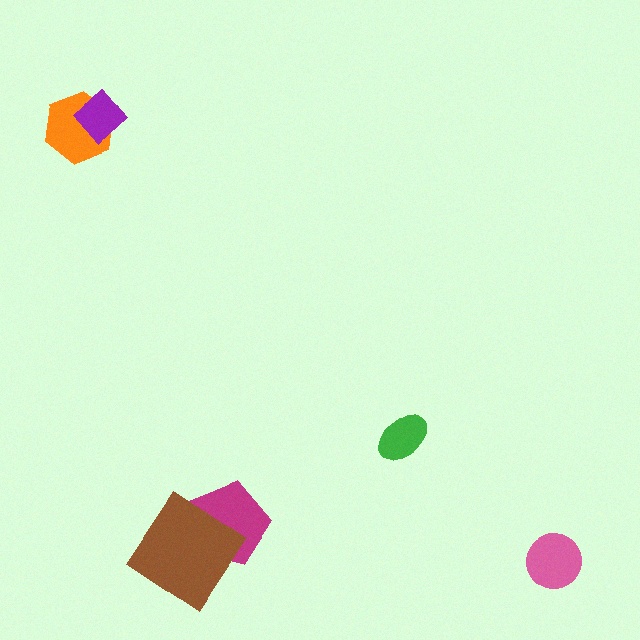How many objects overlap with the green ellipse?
0 objects overlap with the green ellipse.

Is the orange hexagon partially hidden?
Yes, it is partially covered by another shape.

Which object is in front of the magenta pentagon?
The brown diamond is in front of the magenta pentagon.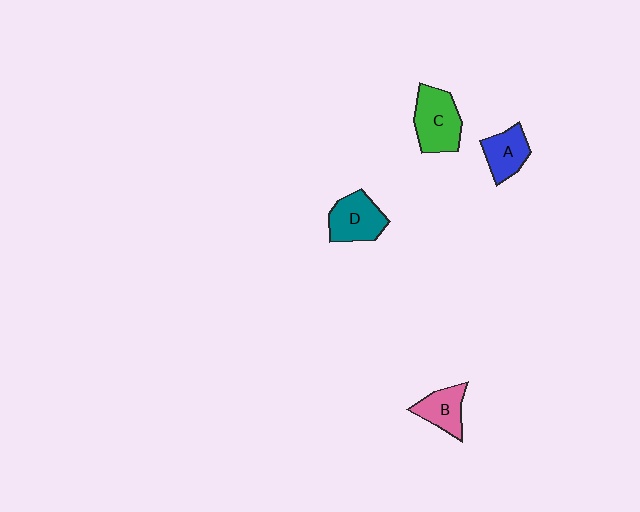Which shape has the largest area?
Shape C (green).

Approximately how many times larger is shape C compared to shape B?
Approximately 1.5 times.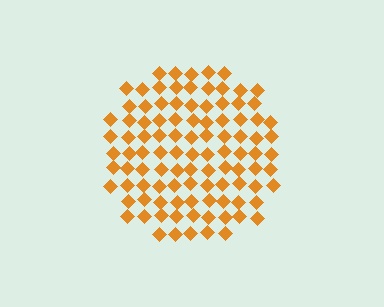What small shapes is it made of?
It is made of small diamonds.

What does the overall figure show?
The overall figure shows a circle.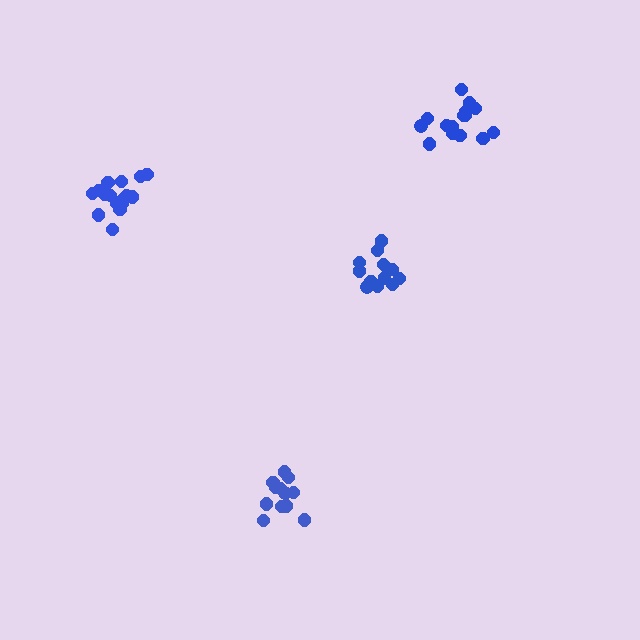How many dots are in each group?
Group 1: 12 dots, Group 2: 13 dots, Group 3: 16 dots, Group 4: 15 dots (56 total).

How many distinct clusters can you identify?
There are 4 distinct clusters.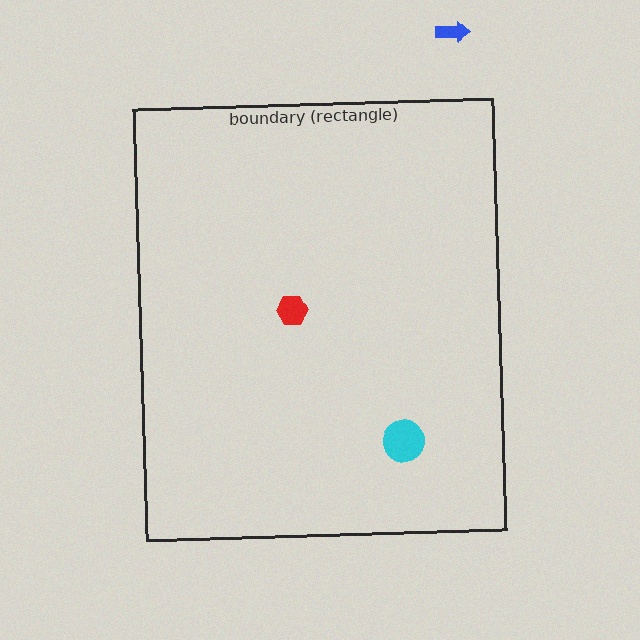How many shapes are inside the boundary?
2 inside, 1 outside.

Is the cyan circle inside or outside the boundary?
Inside.